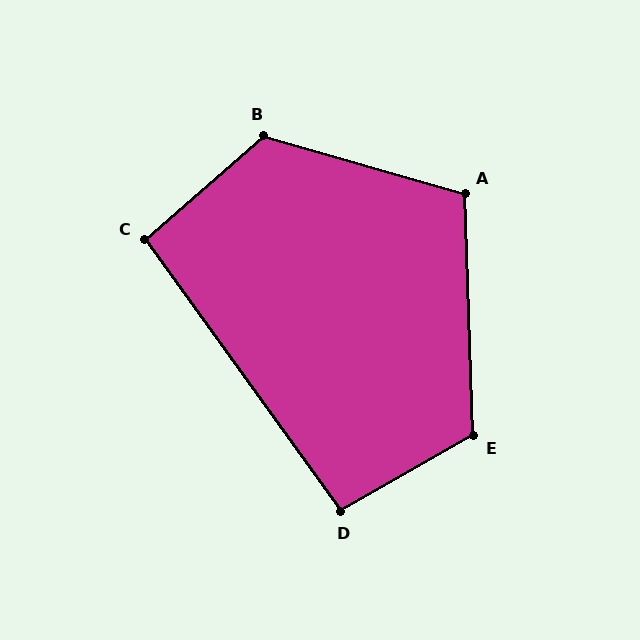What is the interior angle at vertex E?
Approximately 118 degrees (obtuse).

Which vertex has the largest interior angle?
B, at approximately 123 degrees.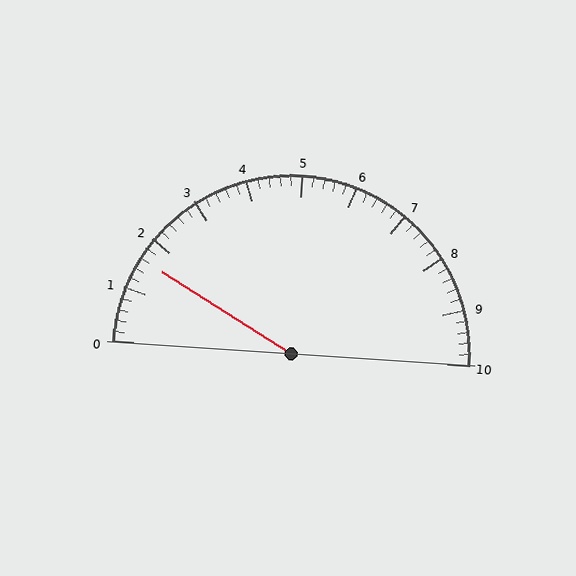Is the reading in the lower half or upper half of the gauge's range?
The reading is in the lower half of the range (0 to 10).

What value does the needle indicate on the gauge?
The needle indicates approximately 1.6.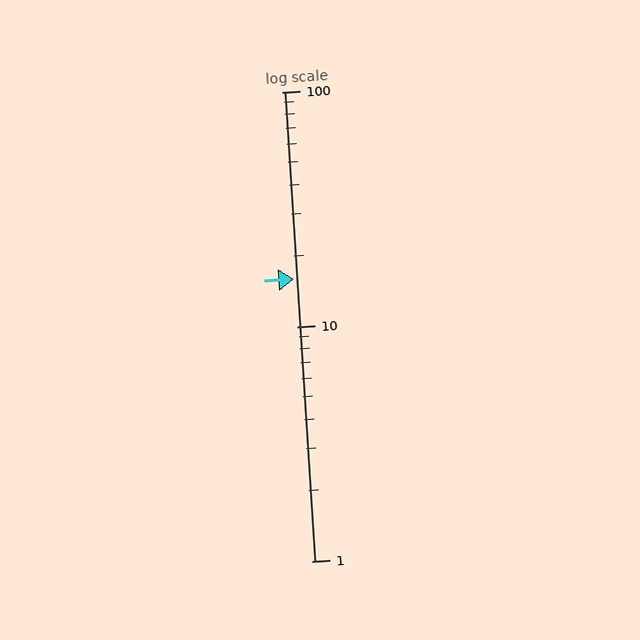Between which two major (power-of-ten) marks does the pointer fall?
The pointer is between 10 and 100.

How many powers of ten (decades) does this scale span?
The scale spans 2 decades, from 1 to 100.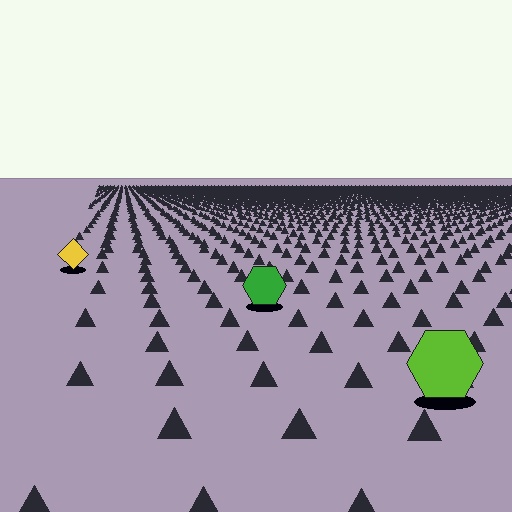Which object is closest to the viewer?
The lime hexagon is closest. The texture marks near it are larger and more spread out.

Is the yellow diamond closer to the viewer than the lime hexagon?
No. The lime hexagon is closer — you can tell from the texture gradient: the ground texture is coarser near it.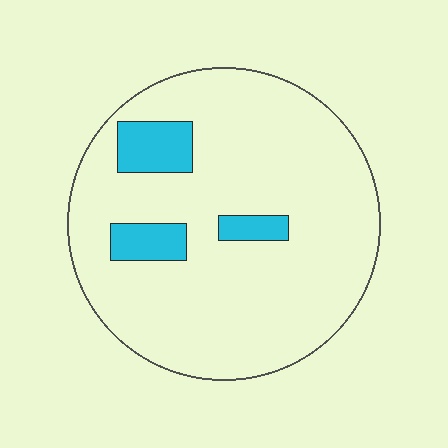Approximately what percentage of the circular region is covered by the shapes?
Approximately 10%.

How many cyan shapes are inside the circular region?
3.